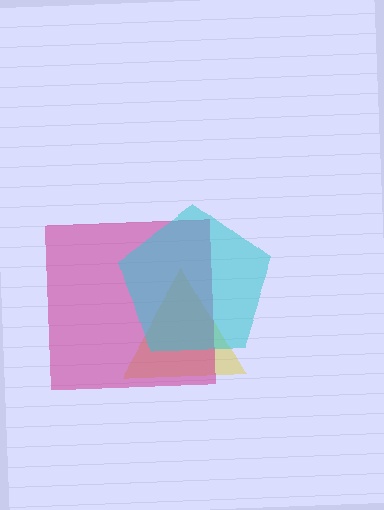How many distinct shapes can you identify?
There are 3 distinct shapes: a yellow triangle, a magenta square, a cyan pentagon.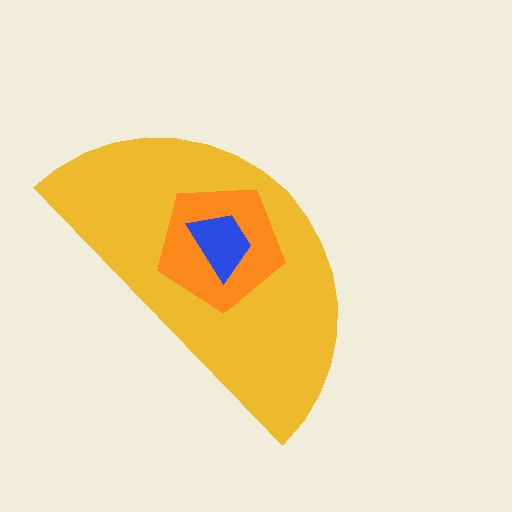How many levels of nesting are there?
3.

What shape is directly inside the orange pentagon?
The blue trapezoid.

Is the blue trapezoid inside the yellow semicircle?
Yes.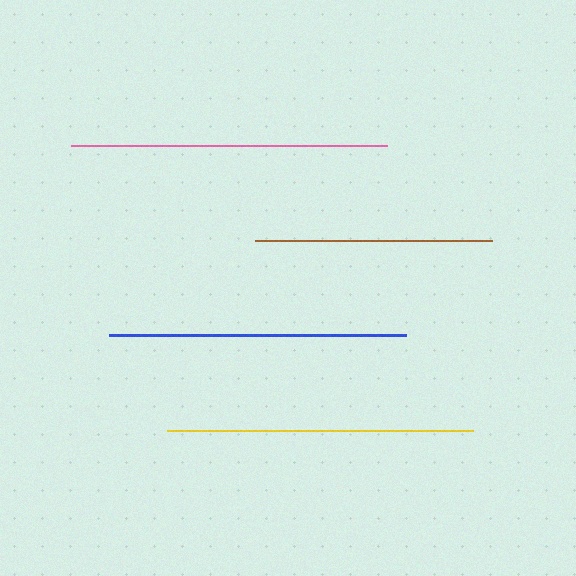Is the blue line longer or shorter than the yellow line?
The yellow line is longer than the blue line.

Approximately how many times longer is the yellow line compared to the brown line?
The yellow line is approximately 1.3 times the length of the brown line.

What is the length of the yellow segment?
The yellow segment is approximately 306 pixels long.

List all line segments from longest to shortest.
From longest to shortest: pink, yellow, blue, brown.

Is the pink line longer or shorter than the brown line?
The pink line is longer than the brown line.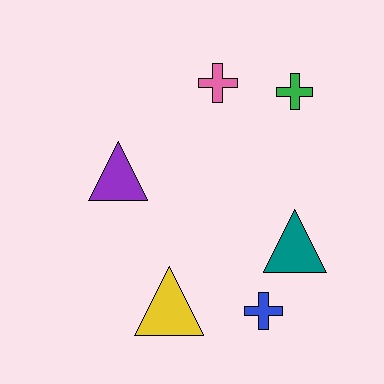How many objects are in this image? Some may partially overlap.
There are 6 objects.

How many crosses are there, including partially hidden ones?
There are 3 crosses.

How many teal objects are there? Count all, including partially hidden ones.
There is 1 teal object.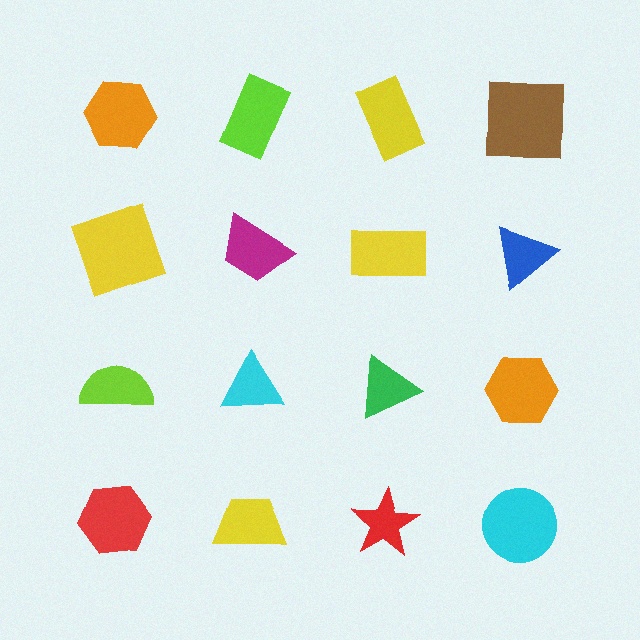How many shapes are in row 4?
4 shapes.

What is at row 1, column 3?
A yellow rectangle.